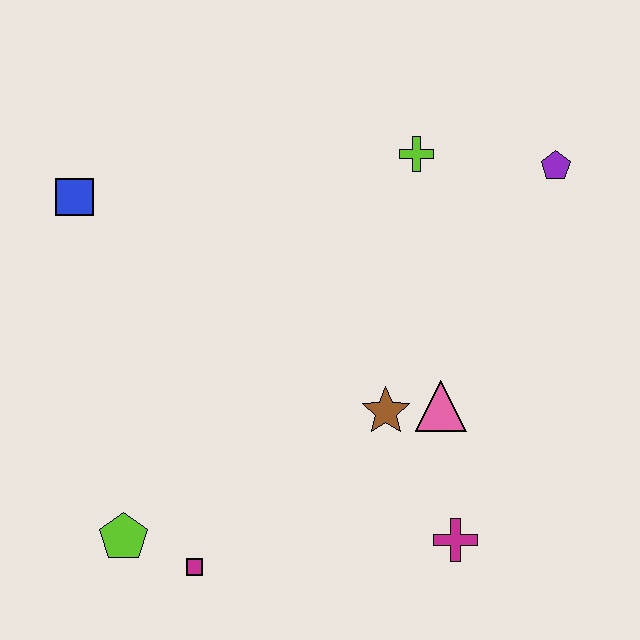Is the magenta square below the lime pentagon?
Yes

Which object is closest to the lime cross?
The purple pentagon is closest to the lime cross.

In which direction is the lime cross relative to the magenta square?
The lime cross is above the magenta square.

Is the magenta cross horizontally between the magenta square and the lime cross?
No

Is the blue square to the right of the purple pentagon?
No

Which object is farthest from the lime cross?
The lime pentagon is farthest from the lime cross.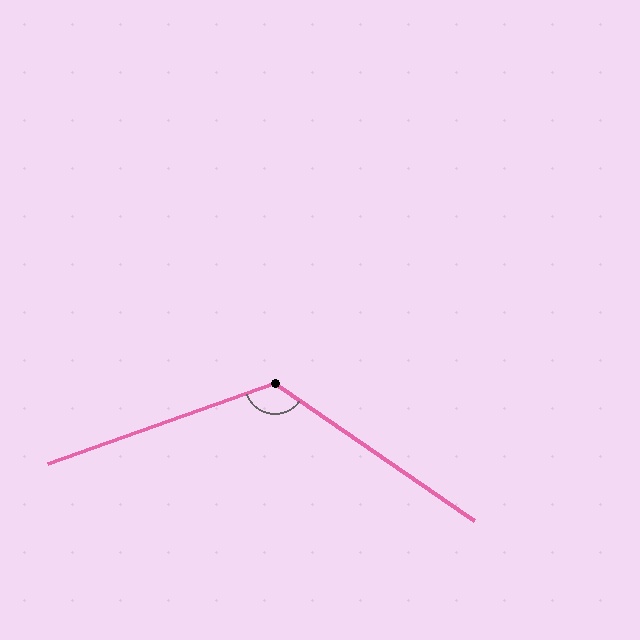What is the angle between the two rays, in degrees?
Approximately 126 degrees.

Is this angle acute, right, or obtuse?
It is obtuse.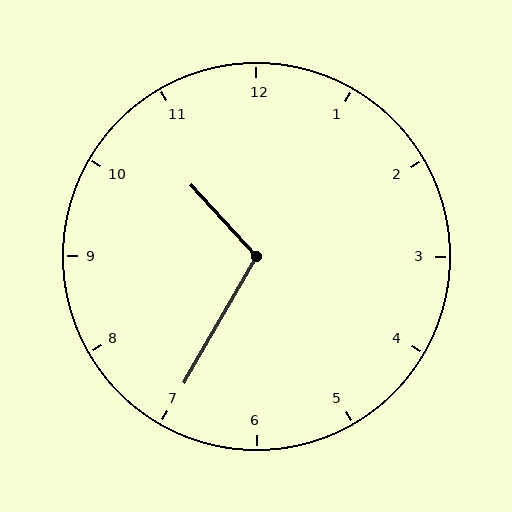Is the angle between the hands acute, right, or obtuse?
It is obtuse.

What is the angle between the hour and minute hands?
Approximately 108 degrees.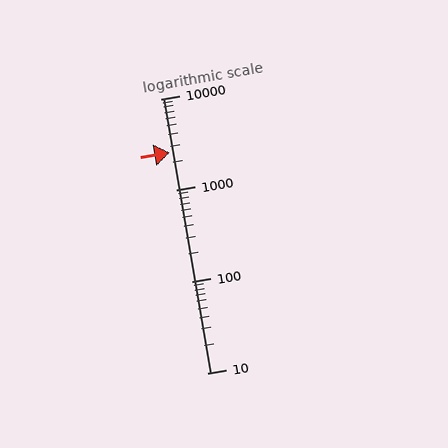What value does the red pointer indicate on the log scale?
The pointer indicates approximately 2600.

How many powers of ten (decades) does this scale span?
The scale spans 3 decades, from 10 to 10000.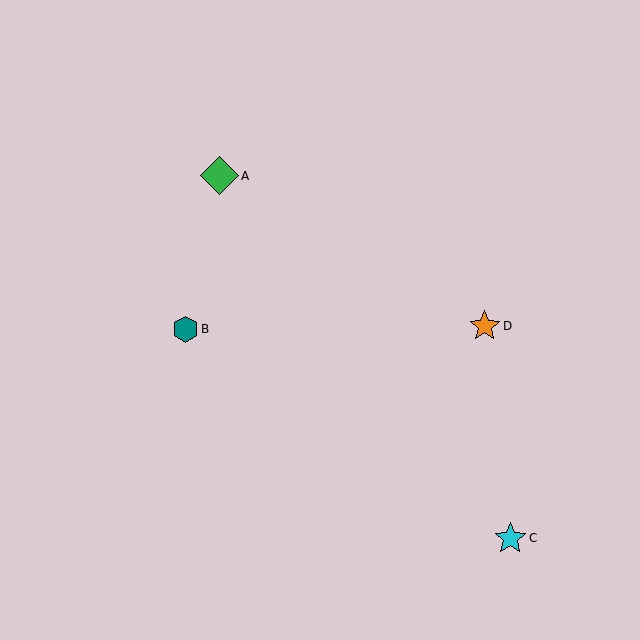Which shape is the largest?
The green diamond (labeled A) is the largest.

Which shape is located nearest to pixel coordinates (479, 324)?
The orange star (labeled D) at (485, 326) is nearest to that location.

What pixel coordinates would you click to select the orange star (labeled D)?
Click at (485, 326) to select the orange star D.